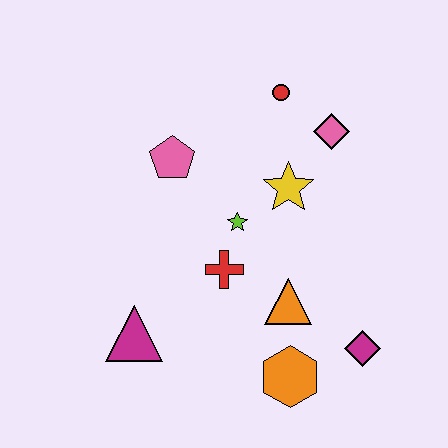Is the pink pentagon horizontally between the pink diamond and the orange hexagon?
No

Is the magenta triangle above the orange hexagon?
Yes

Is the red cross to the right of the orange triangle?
No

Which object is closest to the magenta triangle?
The red cross is closest to the magenta triangle.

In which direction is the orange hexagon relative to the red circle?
The orange hexagon is below the red circle.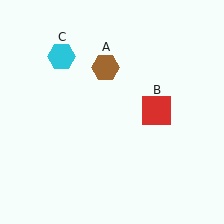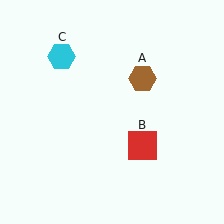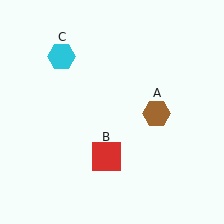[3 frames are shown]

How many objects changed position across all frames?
2 objects changed position: brown hexagon (object A), red square (object B).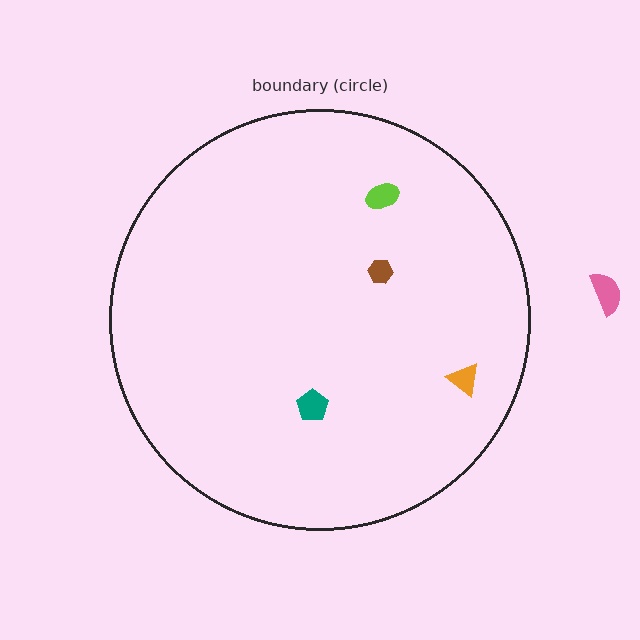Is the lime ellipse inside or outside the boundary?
Inside.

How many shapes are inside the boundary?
4 inside, 1 outside.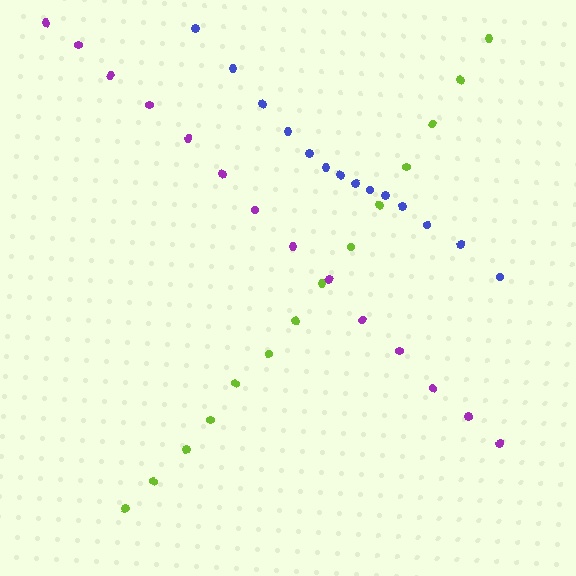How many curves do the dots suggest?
There are 3 distinct paths.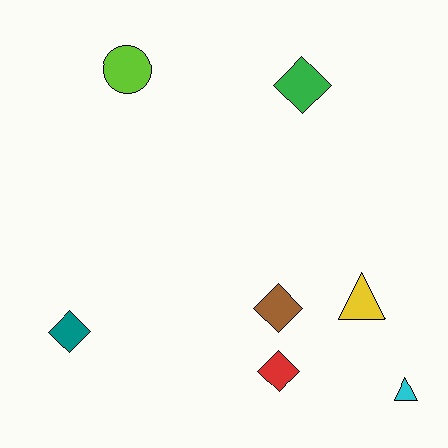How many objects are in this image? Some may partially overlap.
There are 7 objects.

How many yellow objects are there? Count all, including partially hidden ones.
There is 1 yellow object.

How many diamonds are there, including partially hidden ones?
There are 4 diamonds.